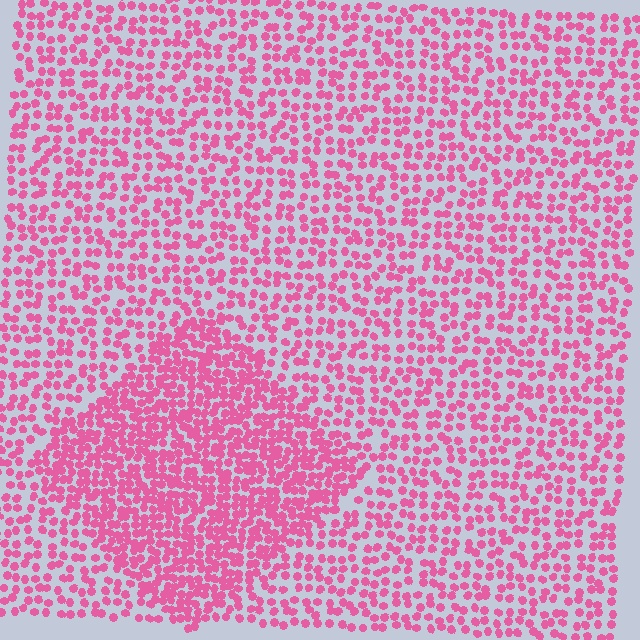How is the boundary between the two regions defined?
The boundary is defined by a change in element density (approximately 1.8x ratio). All elements are the same color, size, and shape.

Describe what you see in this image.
The image contains small pink elements arranged at two different densities. A diamond-shaped region is visible where the elements are more densely packed than the surrounding area.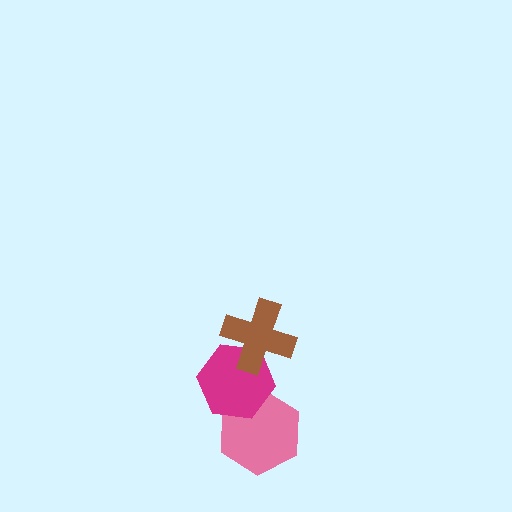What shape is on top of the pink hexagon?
The magenta hexagon is on top of the pink hexagon.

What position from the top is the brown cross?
The brown cross is 1st from the top.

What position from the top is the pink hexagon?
The pink hexagon is 3rd from the top.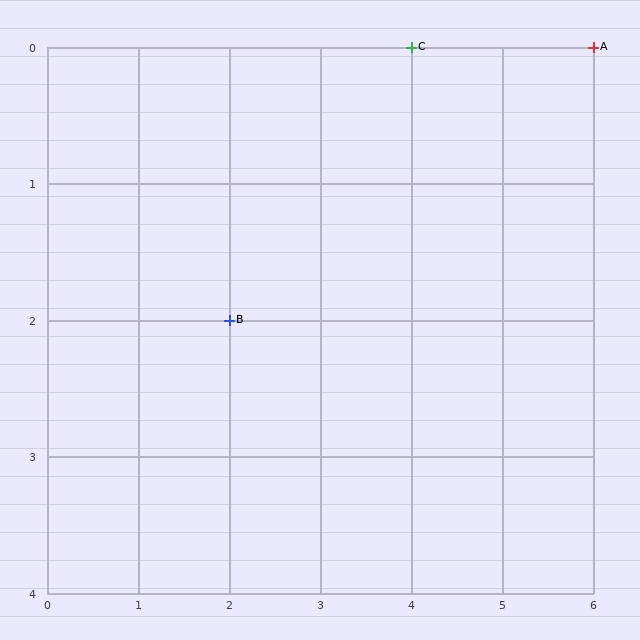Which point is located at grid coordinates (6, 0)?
Point A is at (6, 0).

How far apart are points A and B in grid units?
Points A and B are 4 columns and 2 rows apart (about 4.5 grid units diagonally).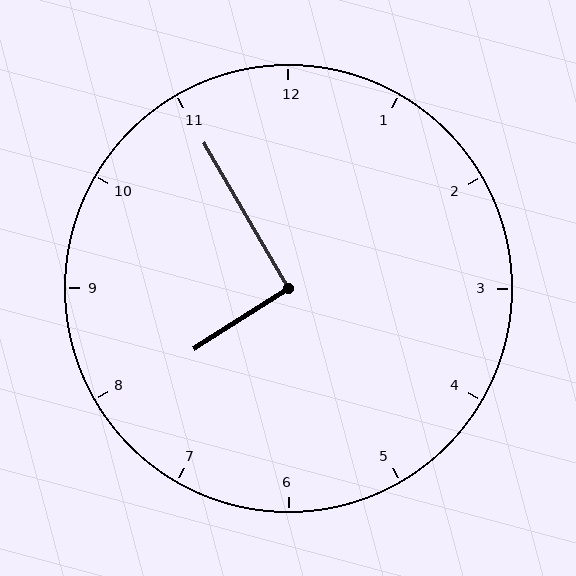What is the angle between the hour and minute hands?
Approximately 92 degrees.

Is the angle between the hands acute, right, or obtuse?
It is right.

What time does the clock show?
7:55.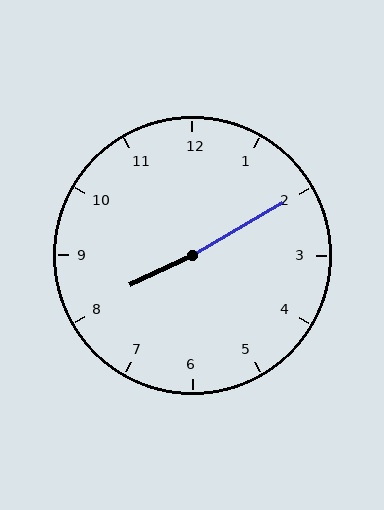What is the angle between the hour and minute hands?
Approximately 175 degrees.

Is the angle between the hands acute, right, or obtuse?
It is obtuse.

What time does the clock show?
8:10.